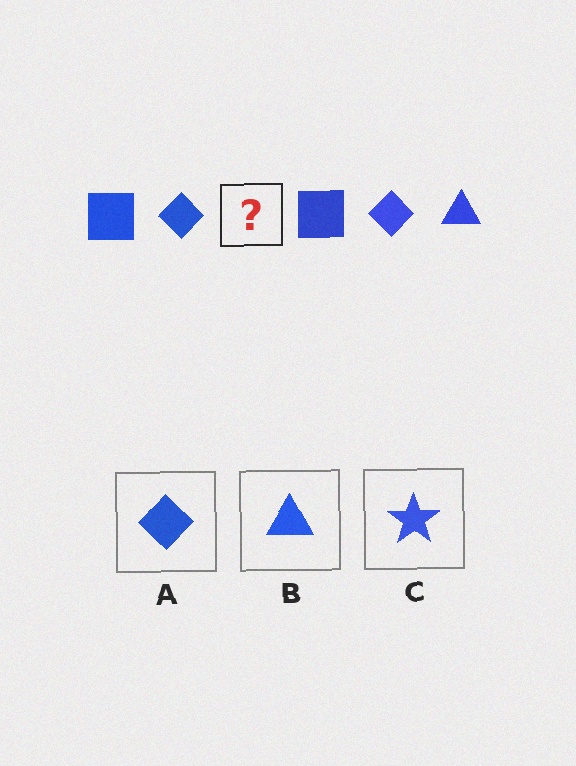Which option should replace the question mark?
Option B.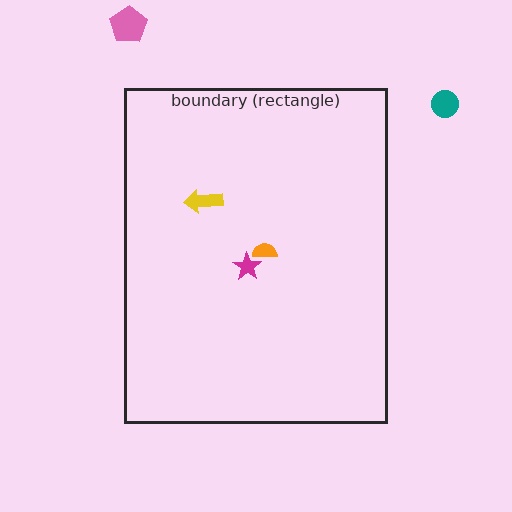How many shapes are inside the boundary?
3 inside, 2 outside.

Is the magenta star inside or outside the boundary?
Inside.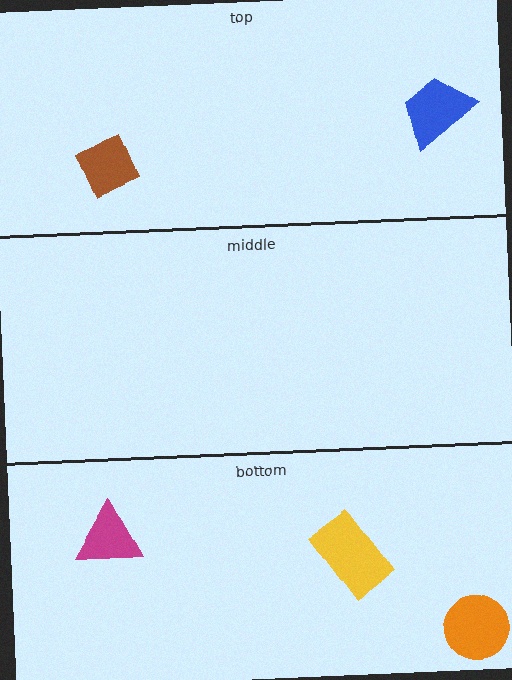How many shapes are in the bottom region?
3.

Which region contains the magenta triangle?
The bottom region.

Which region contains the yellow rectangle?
The bottom region.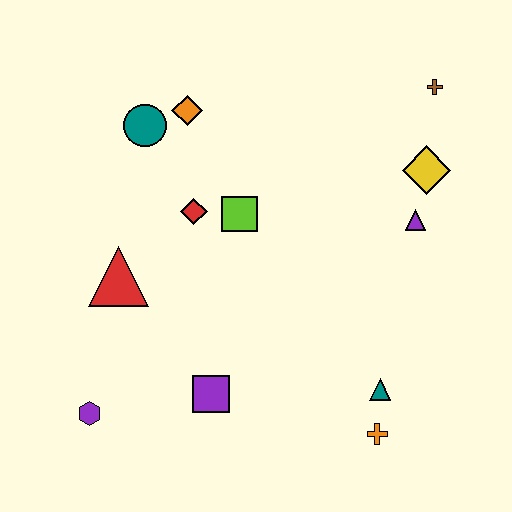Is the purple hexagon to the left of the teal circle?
Yes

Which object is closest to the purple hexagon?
The purple square is closest to the purple hexagon.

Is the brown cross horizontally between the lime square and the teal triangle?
No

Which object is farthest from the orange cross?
The teal circle is farthest from the orange cross.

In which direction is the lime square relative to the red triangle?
The lime square is to the right of the red triangle.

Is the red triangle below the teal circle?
Yes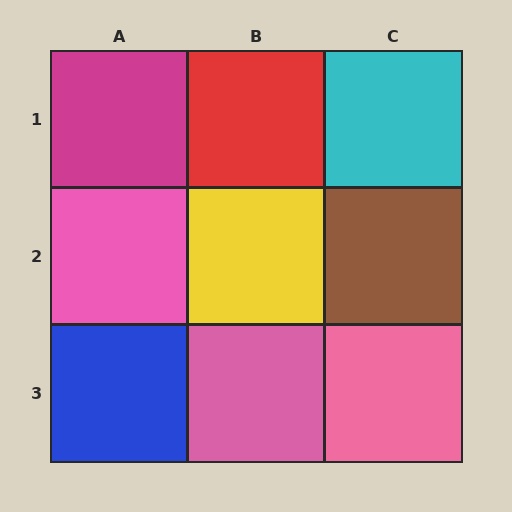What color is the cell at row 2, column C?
Brown.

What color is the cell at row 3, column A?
Blue.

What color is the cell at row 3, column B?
Pink.